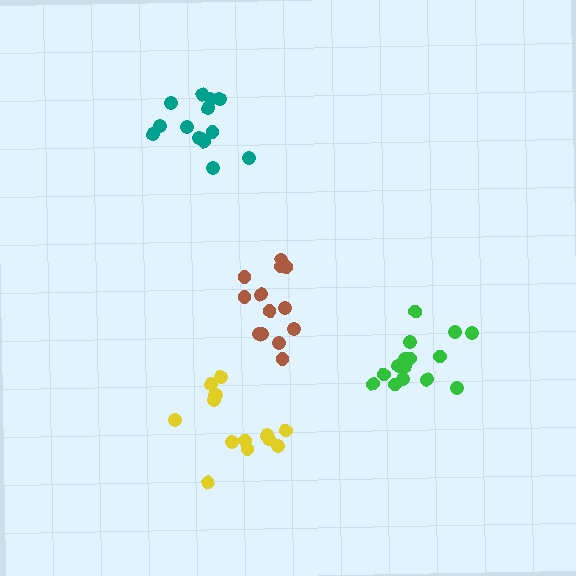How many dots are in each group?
Group 1: 14 dots, Group 2: 13 dots, Group 3: 13 dots, Group 4: 15 dots (55 total).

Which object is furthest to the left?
The teal cluster is leftmost.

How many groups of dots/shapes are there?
There are 4 groups.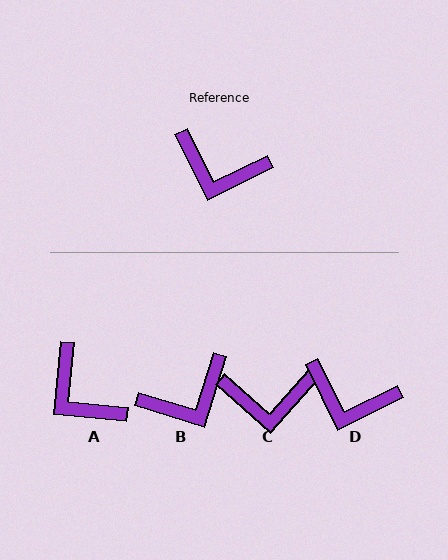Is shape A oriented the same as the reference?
No, it is off by about 32 degrees.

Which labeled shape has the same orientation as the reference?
D.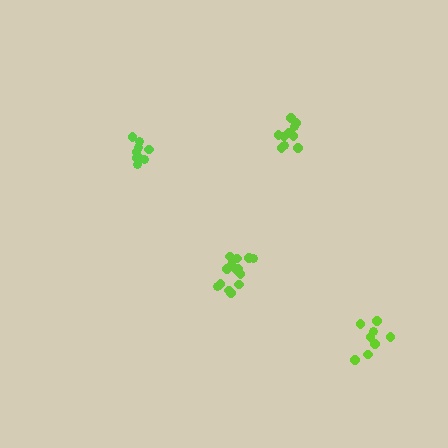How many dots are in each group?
Group 1: 14 dots, Group 2: 9 dots, Group 3: 10 dots, Group 4: 8 dots (41 total).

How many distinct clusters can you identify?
There are 4 distinct clusters.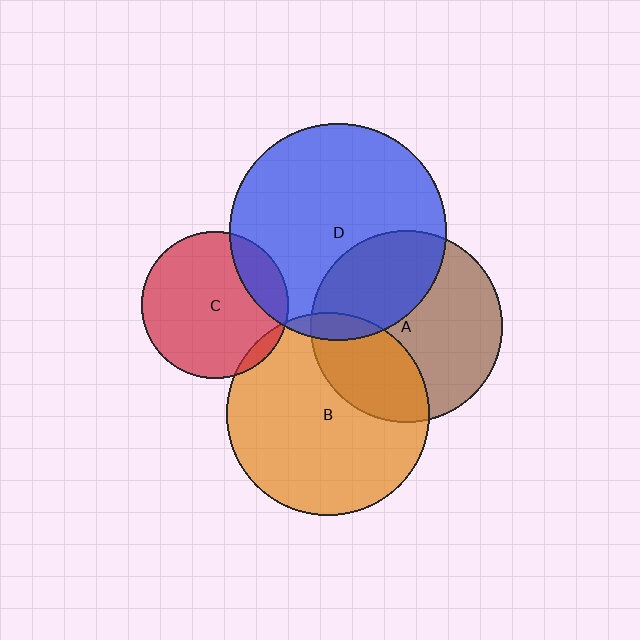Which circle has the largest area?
Circle D (blue).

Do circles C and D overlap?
Yes.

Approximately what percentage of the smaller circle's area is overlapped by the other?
Approximately 15%.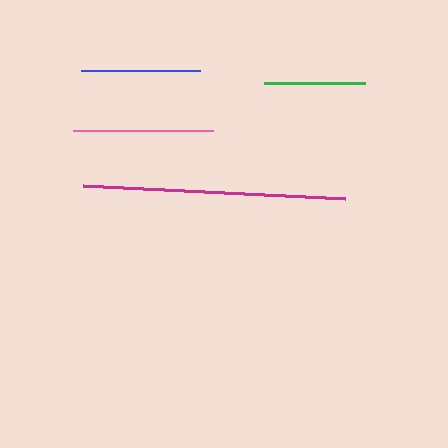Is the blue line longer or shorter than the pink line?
The pink line is longer than the blue line.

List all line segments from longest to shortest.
From longest to shortest: magenta, pink, blue, green.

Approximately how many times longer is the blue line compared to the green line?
The blue line is approximately 1.2 times the length of the green line.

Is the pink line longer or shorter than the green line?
The pink line is longer than the green line.